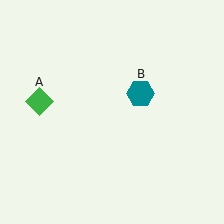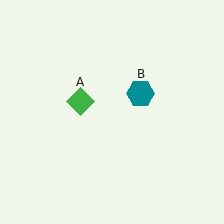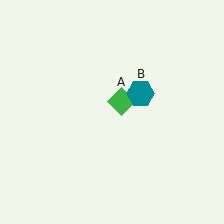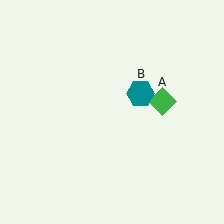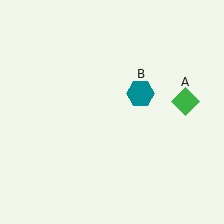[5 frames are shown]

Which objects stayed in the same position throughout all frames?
Teal hexagon (object B) remained stationary.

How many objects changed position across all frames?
1 object changed position: green diamond (object A).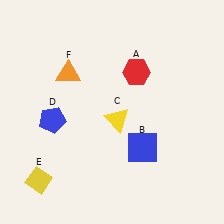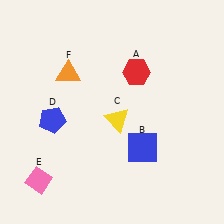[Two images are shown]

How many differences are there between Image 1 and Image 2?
There is 1 difference between the two images.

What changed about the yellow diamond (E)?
In Image 1, E is yellow. In Image 2, it changed to pink.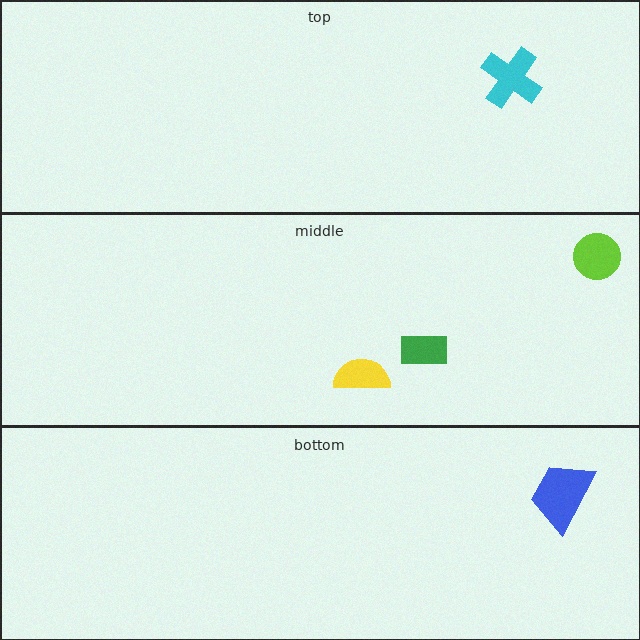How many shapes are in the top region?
1.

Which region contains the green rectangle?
The middle region.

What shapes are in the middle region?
The yellow semicircle, the green rectangle, the lime circle.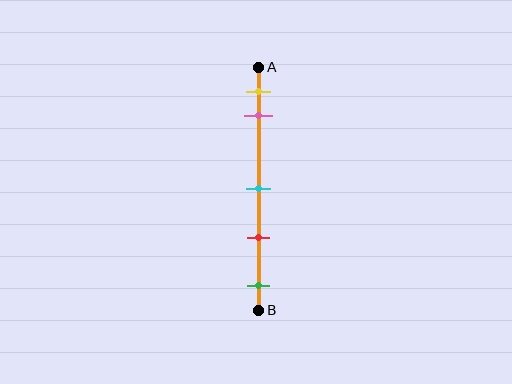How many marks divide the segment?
There are 5 marks dividing the segment.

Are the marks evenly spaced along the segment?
No, the marks are not evenly spaced.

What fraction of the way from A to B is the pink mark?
The pink mark is approximately 20% (0.2) of the way from A to B.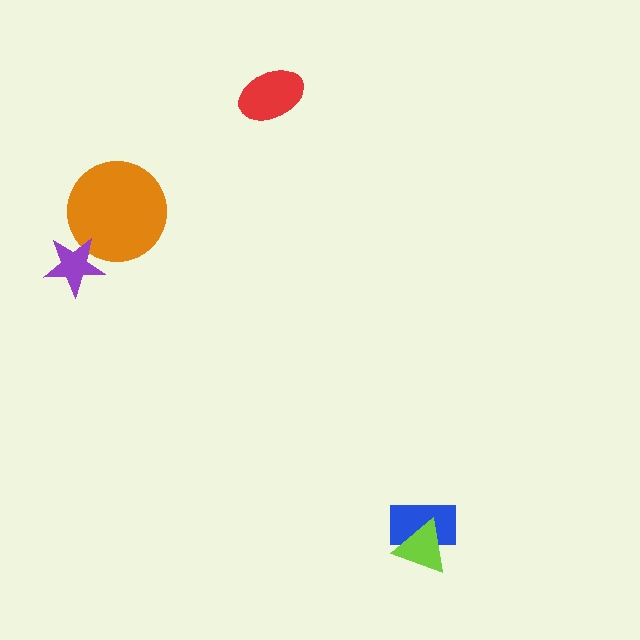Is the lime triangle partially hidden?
No, no other shape covers it.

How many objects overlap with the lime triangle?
1 object overlaps with the lime triangle.